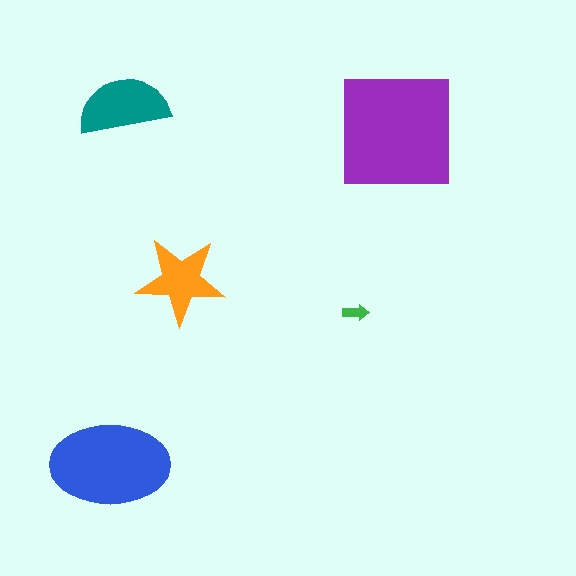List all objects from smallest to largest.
The green arrow, the orange star, the teal semicircle, the blue ellipse, the purple square.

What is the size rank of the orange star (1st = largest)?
4th.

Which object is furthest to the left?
The blue ellipse is leftmost.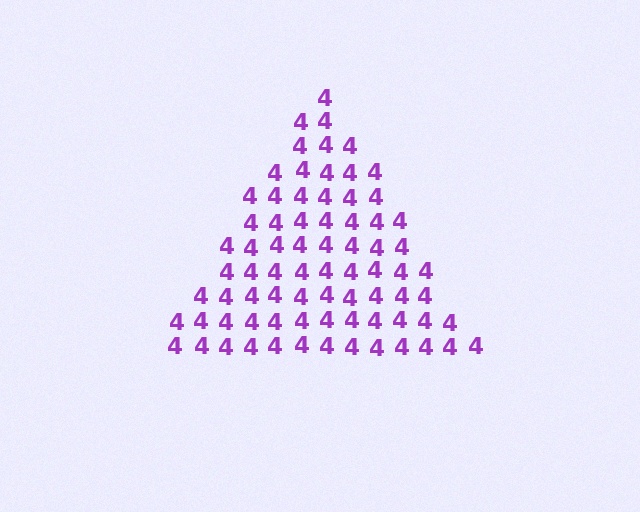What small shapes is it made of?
It is made of small digit 4's.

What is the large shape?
The large shape is a triangle.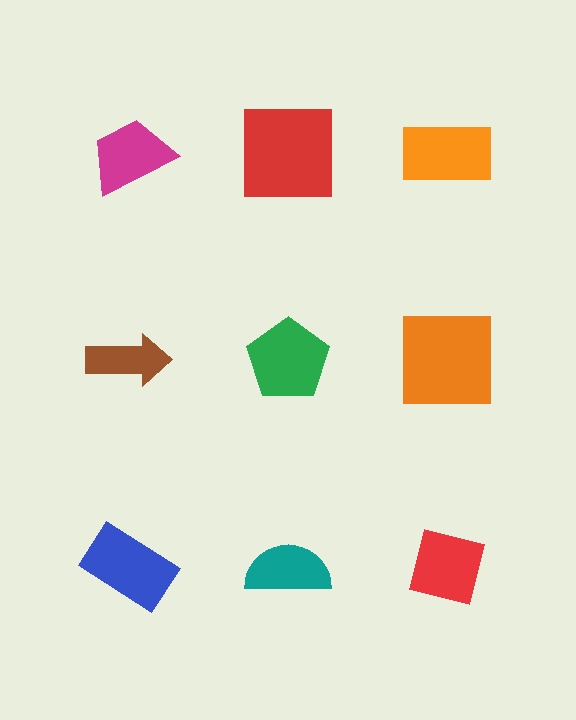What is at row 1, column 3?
An orange rectangle.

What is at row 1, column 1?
A magenta trapezoid.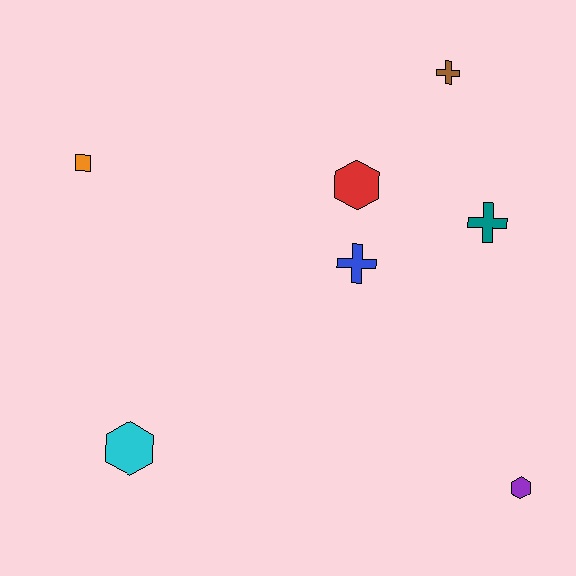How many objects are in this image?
There are 7 objects.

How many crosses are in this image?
There are 3 crosses.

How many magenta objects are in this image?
There are no magenta objects.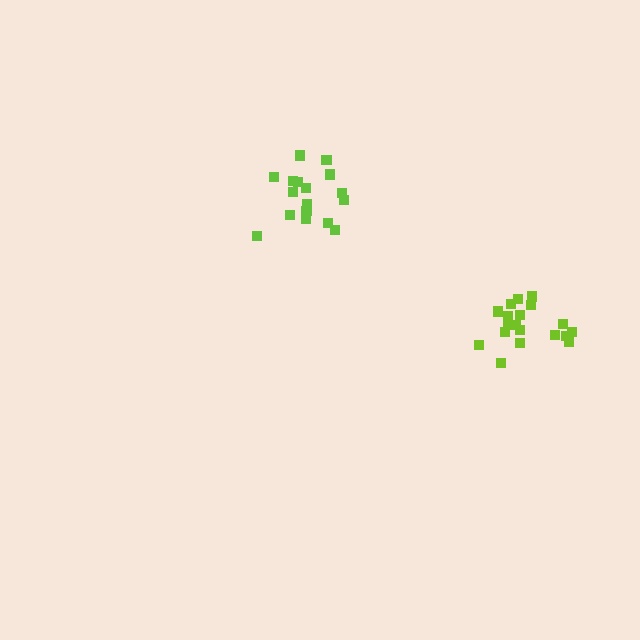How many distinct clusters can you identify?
There are 2 distinct clusters.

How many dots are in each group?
Group 1: 17 dots, Group 2: 19 dots (36 total).